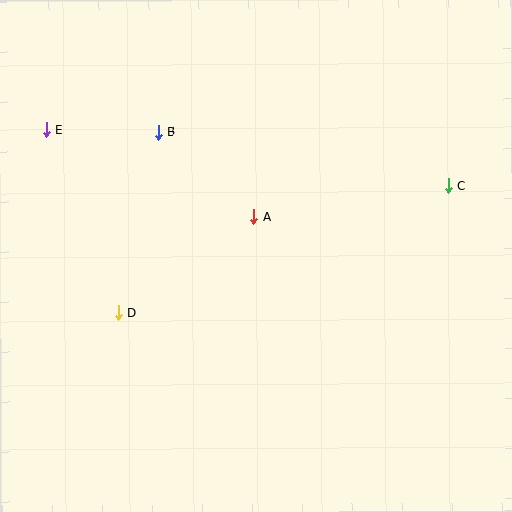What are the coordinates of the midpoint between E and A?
The midpoint between E and A is at (150, 173).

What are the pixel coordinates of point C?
Point C is at (448, 185).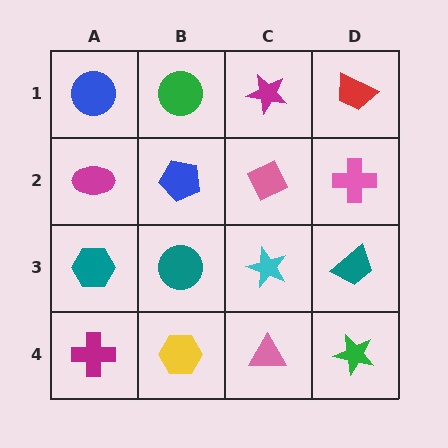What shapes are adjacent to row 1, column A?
A magenta ellipse (row 2, column A), a green circle (row 1, column B).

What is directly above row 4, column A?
A teal hexagon.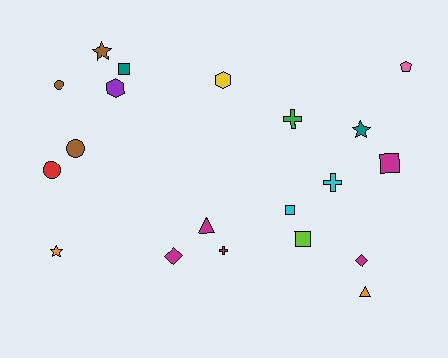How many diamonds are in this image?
There are 2 diamonds.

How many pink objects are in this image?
There is 1 pink object.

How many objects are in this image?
There are 20 objects.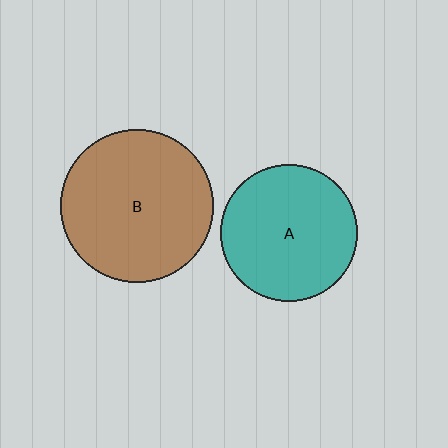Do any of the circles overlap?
No, none of the circles overlap.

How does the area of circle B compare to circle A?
Approximately 1.3 times.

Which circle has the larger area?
Circle B (brown).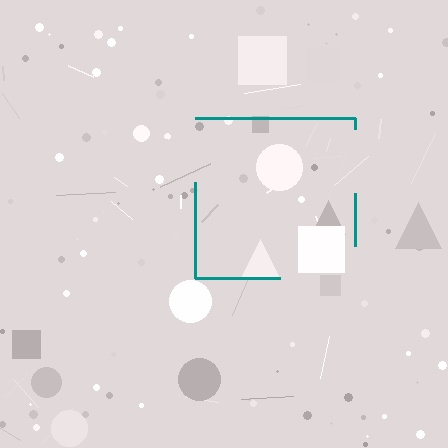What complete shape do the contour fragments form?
The contour fragments form a square.